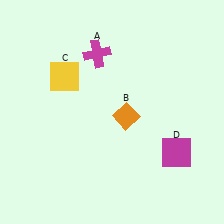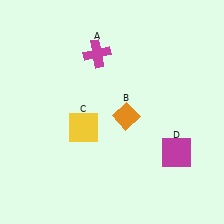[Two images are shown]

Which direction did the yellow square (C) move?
The yellow square (C) moved down.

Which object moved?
The yellow square (C) moved down.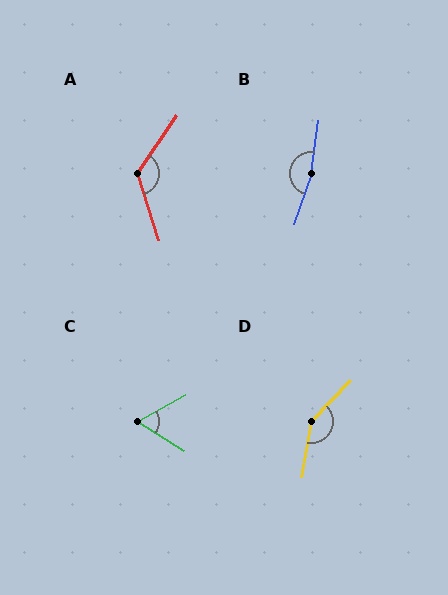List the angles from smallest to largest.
C (61°), A (127°), D (145°), B (169°).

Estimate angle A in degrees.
Approximately 127 degrees.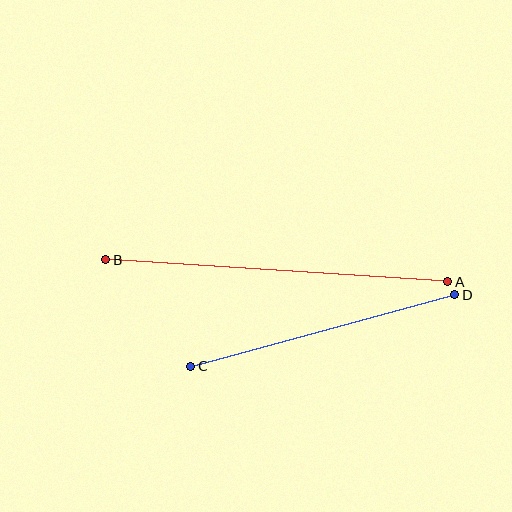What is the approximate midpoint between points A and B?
The midpoint is at approximately (277, 271) pixels.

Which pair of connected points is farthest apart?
Points A and B are farthest apart.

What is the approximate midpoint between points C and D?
The midpoint is at approximately (323, 331) pixels.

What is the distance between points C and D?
The distance is approximately 274 pixels.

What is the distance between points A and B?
The distance is approximately 343 pixels.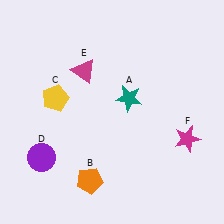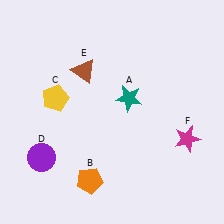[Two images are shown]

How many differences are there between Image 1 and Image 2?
There is 1 difference between the two images.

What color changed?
The triangle (E) changed from magenta in Image 1 to brown in Image 2.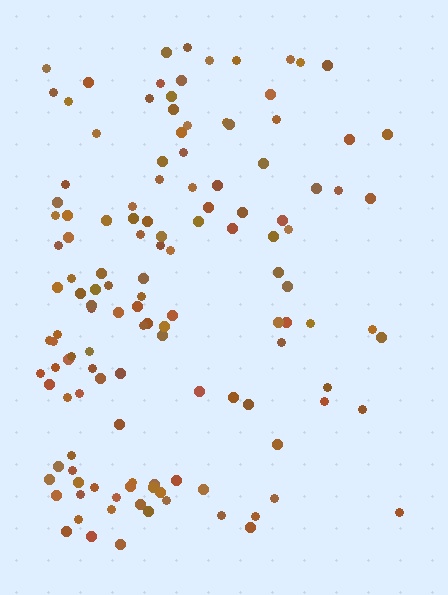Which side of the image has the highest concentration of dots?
The left.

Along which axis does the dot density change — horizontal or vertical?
Horizontal.